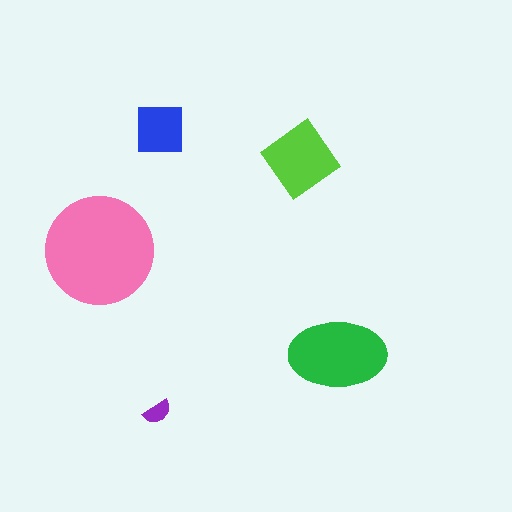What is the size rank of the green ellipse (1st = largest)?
2nd.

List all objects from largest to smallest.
The pink circle, the green ellipse, the lime diamond, the blue square, the purple semicircle.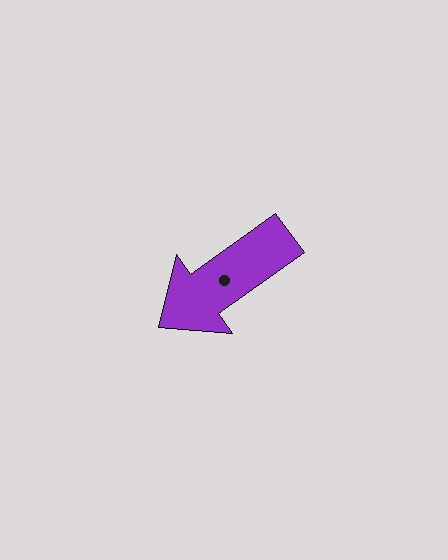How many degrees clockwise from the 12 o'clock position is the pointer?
Approximately 234 degrees.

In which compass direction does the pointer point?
Southwest.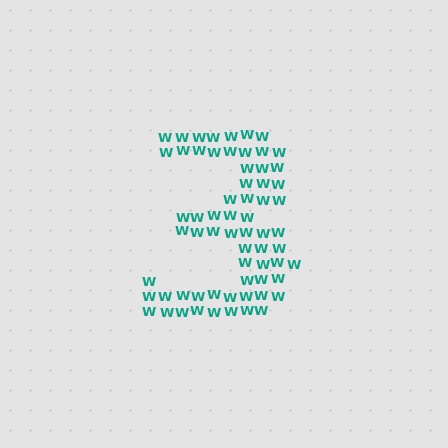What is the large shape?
The large shape is the digit 3.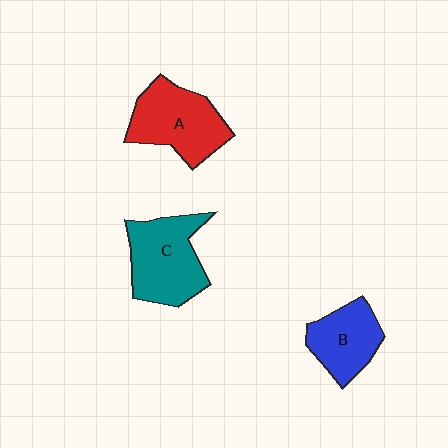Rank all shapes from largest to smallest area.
From largest to smallest: C (teal), A (red), B (blue).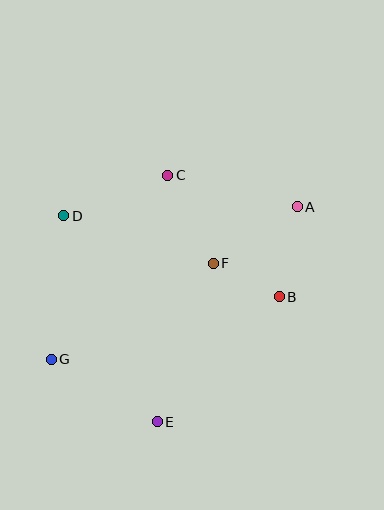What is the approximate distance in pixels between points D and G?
The distance between D and G is approximately 144 pixels.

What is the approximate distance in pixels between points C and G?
The distance between C and G is approximately 217 pixels.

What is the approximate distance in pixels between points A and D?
The distance between A and D is approximately 234 pixels.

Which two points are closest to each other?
Points B and F are closest to each other.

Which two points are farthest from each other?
Points A and G are farthest from each other.